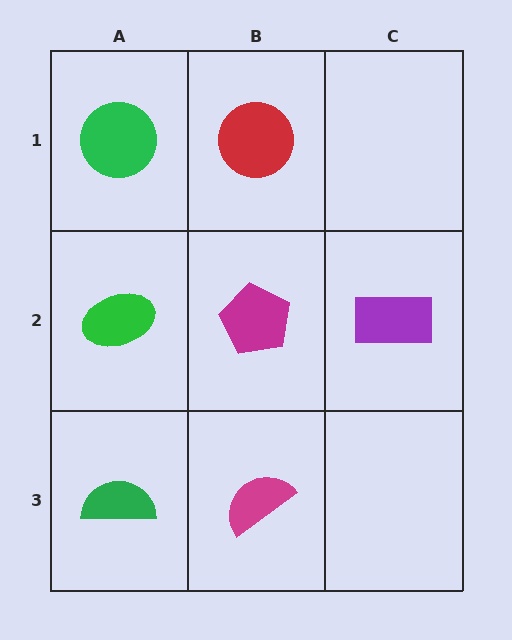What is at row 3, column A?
A green semicircle.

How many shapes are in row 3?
2 shapes.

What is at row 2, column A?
A green ellipse.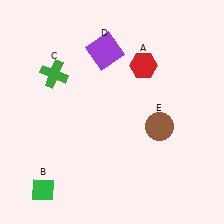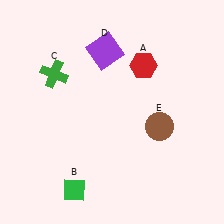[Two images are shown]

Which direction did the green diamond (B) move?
The green diamond (B) moved right.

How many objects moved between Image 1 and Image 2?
1 object moved between the two images.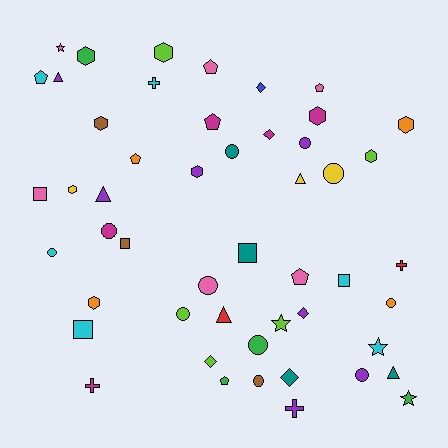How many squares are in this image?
There are 5 squares.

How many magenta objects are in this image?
There are 5 magenta objects.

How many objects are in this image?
There are 50 objects.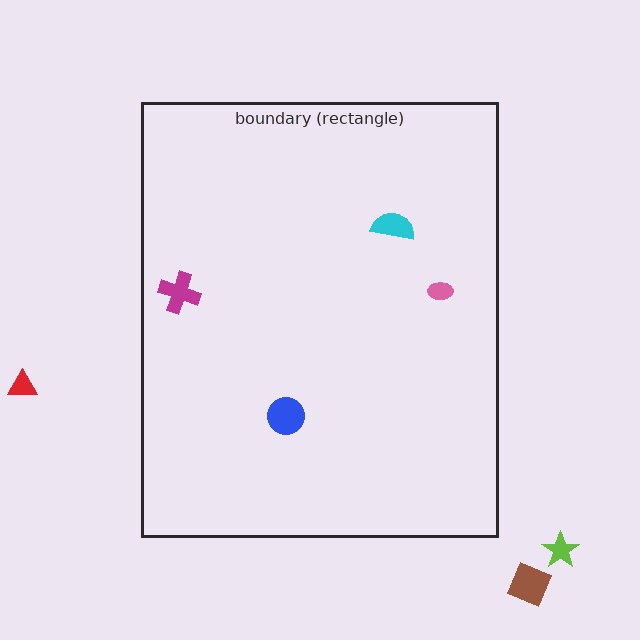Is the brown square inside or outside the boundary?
Outside.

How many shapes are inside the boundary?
4 inside, 3 outside.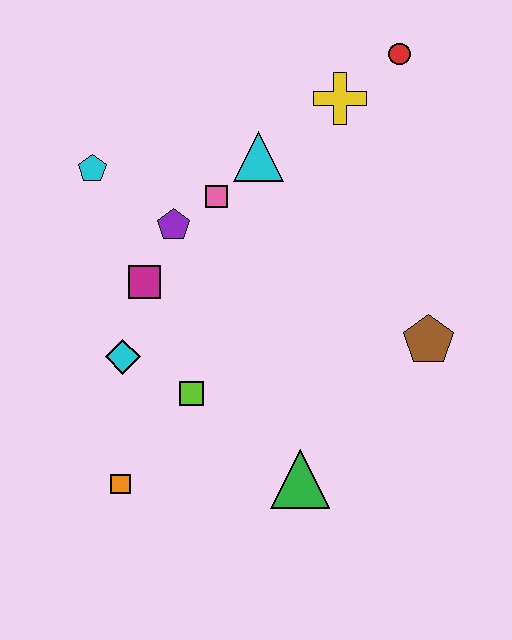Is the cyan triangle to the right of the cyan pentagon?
Yes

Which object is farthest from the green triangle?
The red circle is farthest from the green triangle.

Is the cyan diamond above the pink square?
No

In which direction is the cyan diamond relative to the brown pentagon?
The cyan diamond is to the left of the brown pentagon.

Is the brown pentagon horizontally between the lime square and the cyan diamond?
No